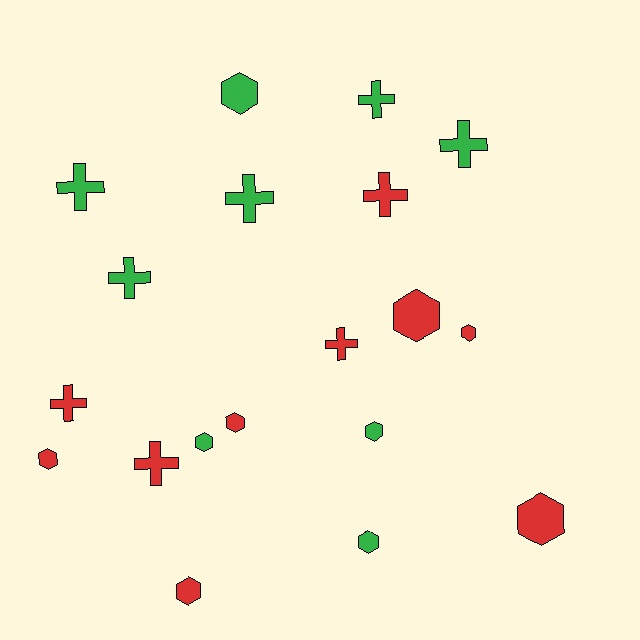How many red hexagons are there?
There are 6 red hexagons.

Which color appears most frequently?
Red, with 10 objects.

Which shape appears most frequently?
Hexagon, with 10 objects.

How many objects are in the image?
There are 19 objects.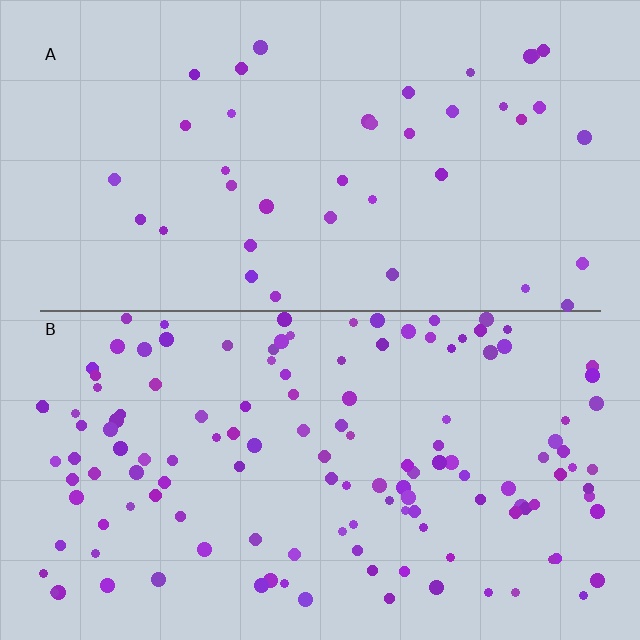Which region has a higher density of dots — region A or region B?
B (the bottom).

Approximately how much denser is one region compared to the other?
Approximately 3.4× — region B over region A.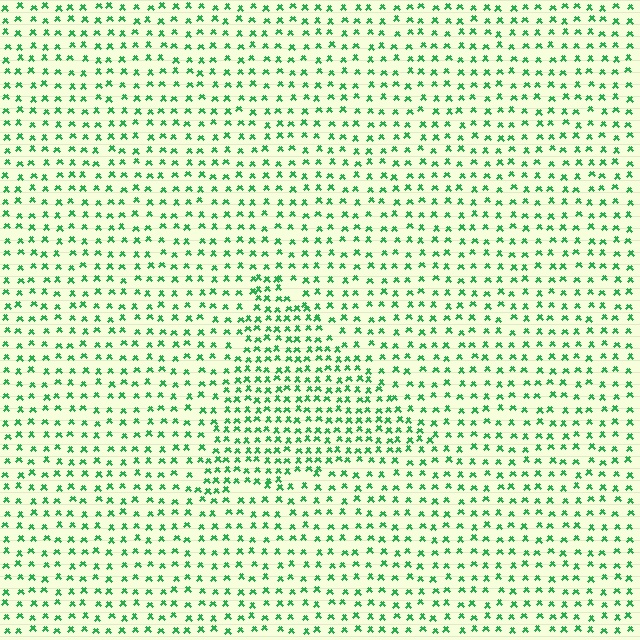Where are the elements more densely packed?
The elements are more densely packed inside the triangle boundary.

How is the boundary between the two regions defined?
The boundary is defined by a change in element density (approximately 1.7x ratio). All elements are the same color, size, and shape.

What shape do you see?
I see a triangle.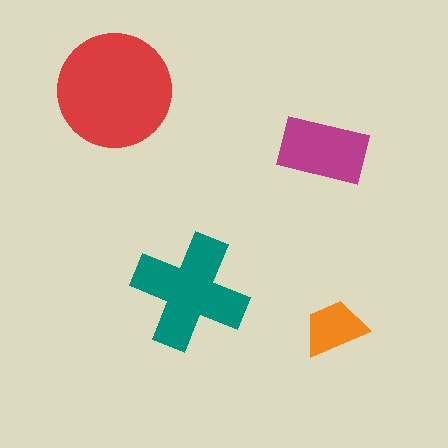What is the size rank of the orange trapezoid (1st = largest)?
4th.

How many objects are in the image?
There are 4 objects in the image.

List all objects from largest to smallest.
The red circle, the teal cross, the magenta rectangle, the orange trapezoid.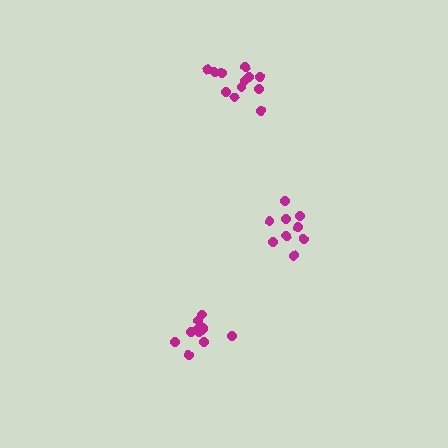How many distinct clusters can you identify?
There are 3 distinct clusters.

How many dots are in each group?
Group 1: 12 dots, Group 2: 9 dots, Group 3: 12 dots (33 total).